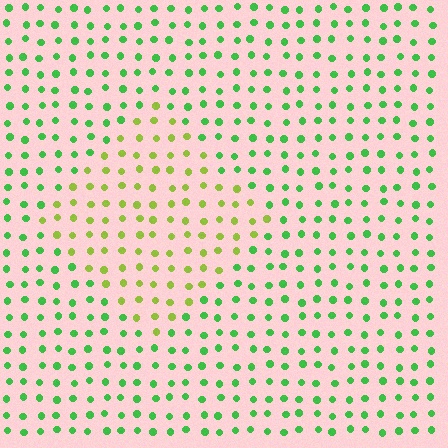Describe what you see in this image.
The image is filled with small green elements in a uniform arrangement. A diamond-shaped region is visible where the elements are tinted to a slightly different hue, forming a subtle color boundary.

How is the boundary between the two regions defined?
The boundary is defined purely by a slight shift in hue (about 43 degrees). Spacing, size, and orientation are identical on both sides.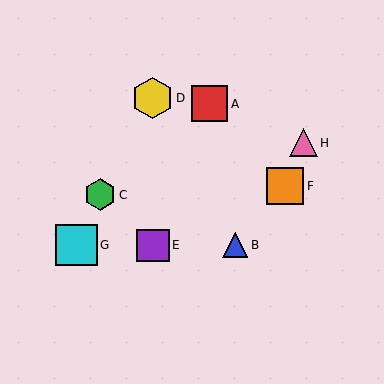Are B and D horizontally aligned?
No, B is at y≈245 and D is at y≈98.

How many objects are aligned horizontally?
3 objects (B, E, G) are aligned horizontally.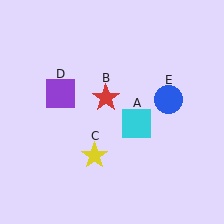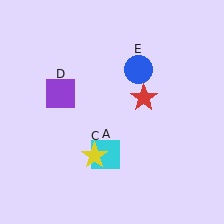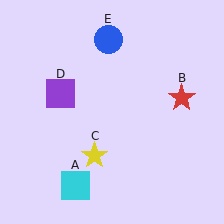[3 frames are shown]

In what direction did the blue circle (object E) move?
The blue circle (object E) moved up and to the left.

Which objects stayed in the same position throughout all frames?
Yellow star (object C) and purple square (object D) remained stationary.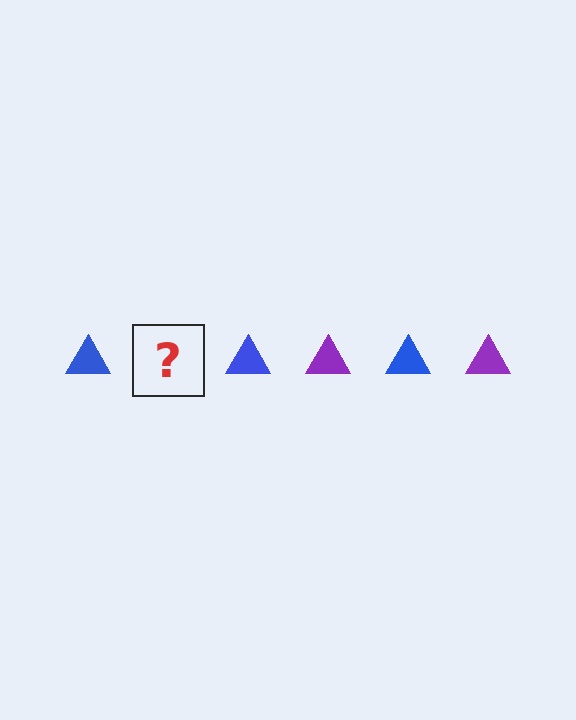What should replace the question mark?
The question mark should be replaced with a purple triangle.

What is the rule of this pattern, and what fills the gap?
The rule is that the pattern cycles through blue, purple triangles. The gap should be filled with a purple triangle.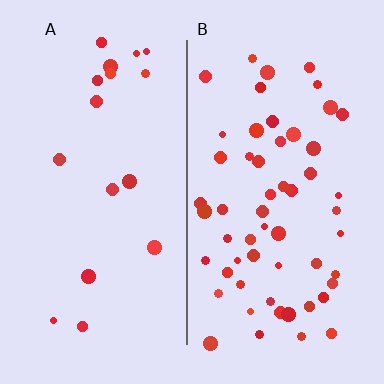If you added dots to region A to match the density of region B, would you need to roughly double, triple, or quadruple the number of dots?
Approximately triple.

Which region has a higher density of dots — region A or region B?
B (the right).